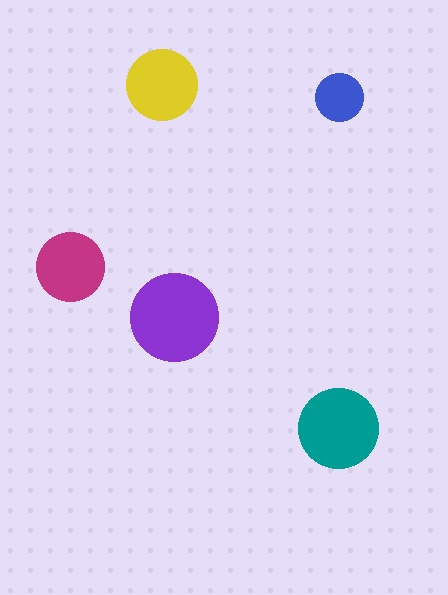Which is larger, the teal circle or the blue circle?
The teal one.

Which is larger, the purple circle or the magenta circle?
The purple one.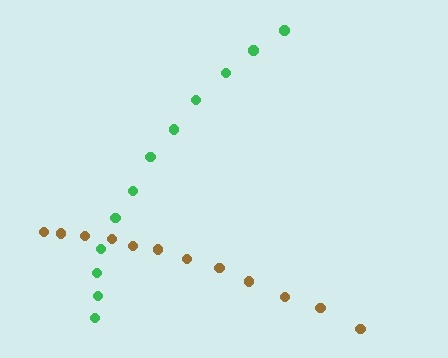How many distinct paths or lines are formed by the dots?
There are 2 distinct paths.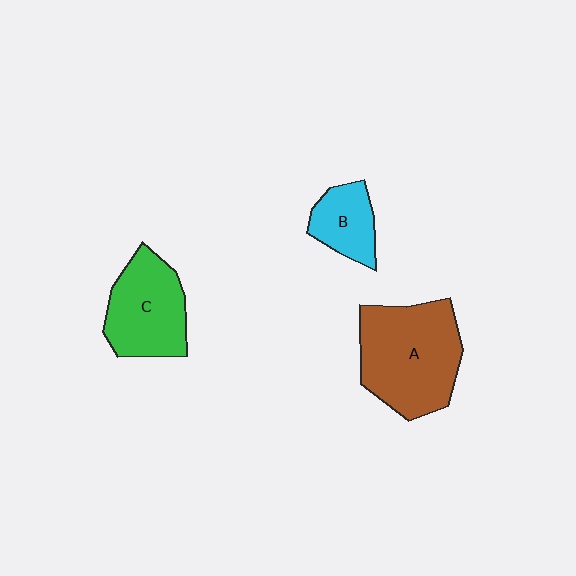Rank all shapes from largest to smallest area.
From largest to smallest: A (brown), C (green), B (cyan).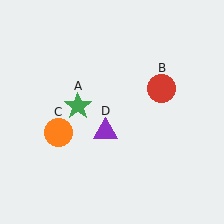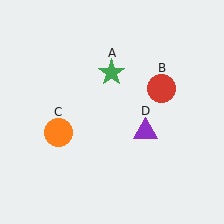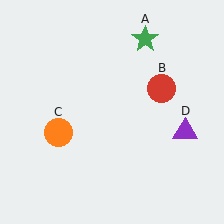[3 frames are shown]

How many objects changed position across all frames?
2 objects changed position: green star (object A), purple triangle (object D).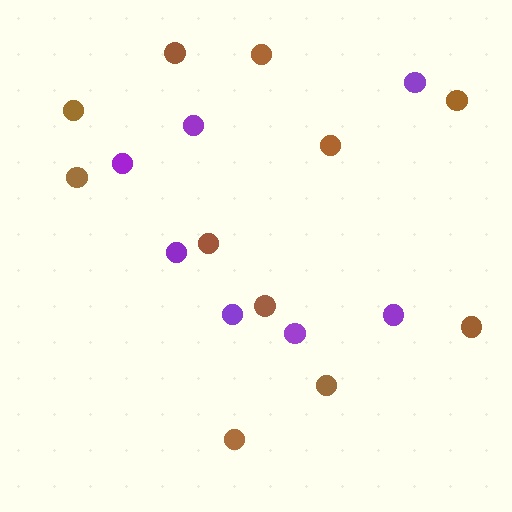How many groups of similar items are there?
There are 2 groups: one group of brown circles (11) and one group of purple circles (7).